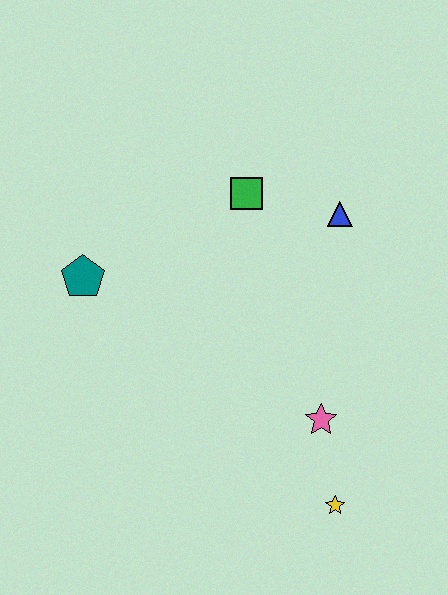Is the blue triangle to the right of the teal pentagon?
Yes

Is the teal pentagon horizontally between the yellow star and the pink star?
No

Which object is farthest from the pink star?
The teal pentagon is farthest from the pink star.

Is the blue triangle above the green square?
No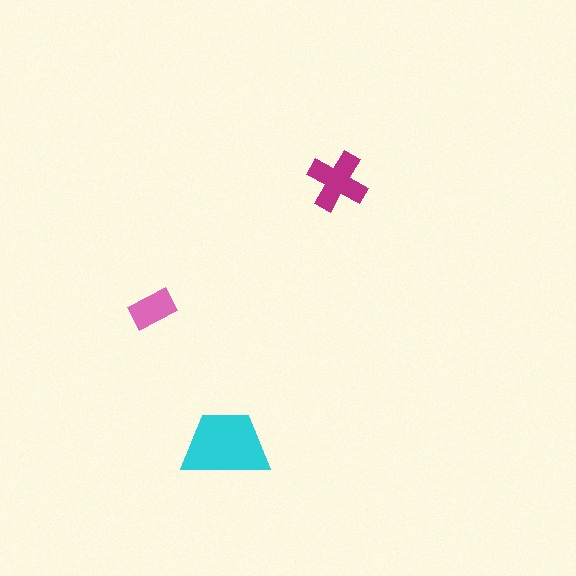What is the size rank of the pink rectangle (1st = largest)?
3rd.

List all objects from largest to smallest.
The cyan trapezoid, the magenta cross, the pink rectangle.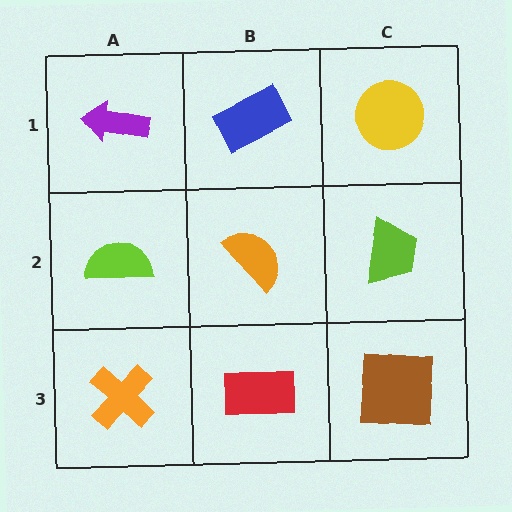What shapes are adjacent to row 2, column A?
A purple arrow (row 1, column A), an orange cross (row 3, column A), an orange semicircle (row 2, column B).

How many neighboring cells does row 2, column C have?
3.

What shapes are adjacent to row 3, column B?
An orange semicircle (row 2, column B), an orange cross (row 3, column A), a brown square (row 3, column C).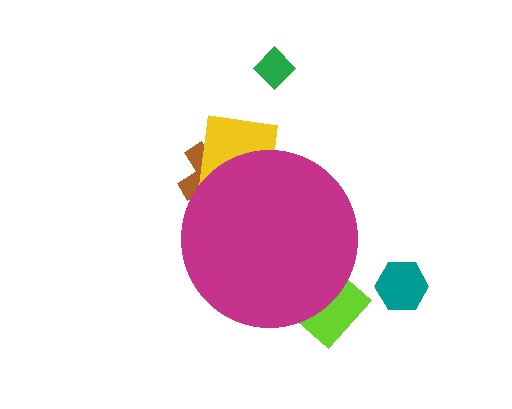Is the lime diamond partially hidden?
Yes, the lime diamond is partially hidden behind the magenta circle.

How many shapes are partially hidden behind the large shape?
4 shapes are partially hidden.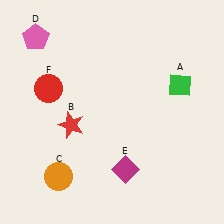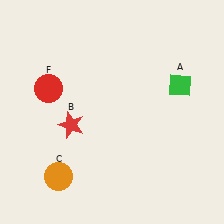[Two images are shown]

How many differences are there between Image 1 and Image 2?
There are 2 differences between the two images.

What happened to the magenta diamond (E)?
The magenta diamond (E) was removed in Image 2. It was in the bottom-right area of Image 1.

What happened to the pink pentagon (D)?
The pink pentagon (D) was removed in Image 2. It was in the top-left area of Image 1.